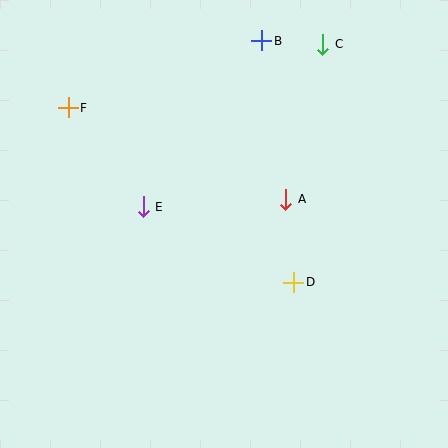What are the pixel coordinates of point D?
Point D is at (294, 282).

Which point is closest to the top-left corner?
Point F is closest to the top-left corner.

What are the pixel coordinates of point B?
Point B is at (262, 41).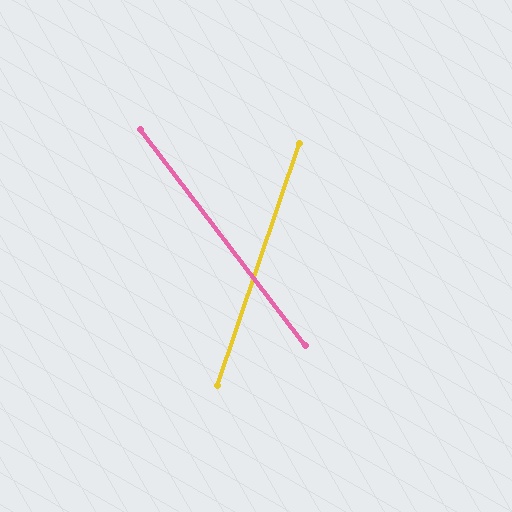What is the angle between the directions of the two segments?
Approximately 56 degrees.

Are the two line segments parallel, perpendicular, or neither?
Neither parallel nor perpendicular — they differ by about 56°.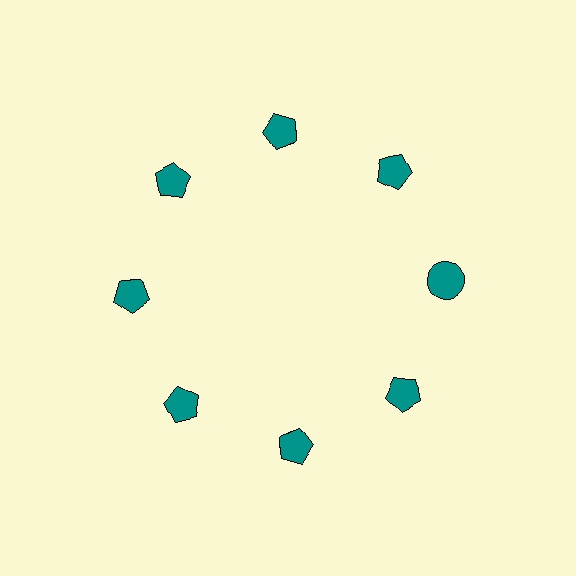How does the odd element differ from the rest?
It has a different shape: circle instead of pentagon.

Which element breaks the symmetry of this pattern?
The teal circle at roughly the 3 o'clock position breaks the symmetry. All other shapes are teal pentagons.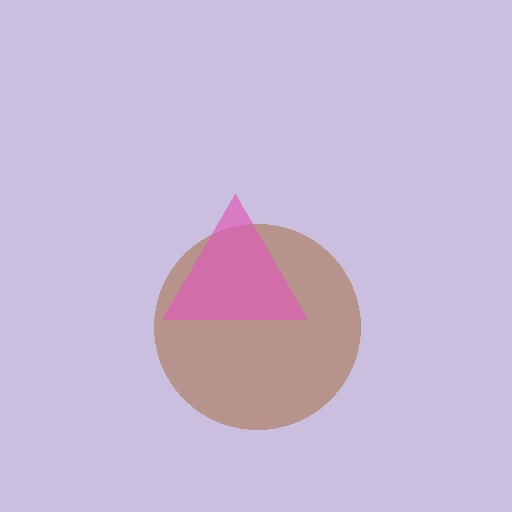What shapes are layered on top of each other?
The layered shapes are: a brown circle, a pink triangle.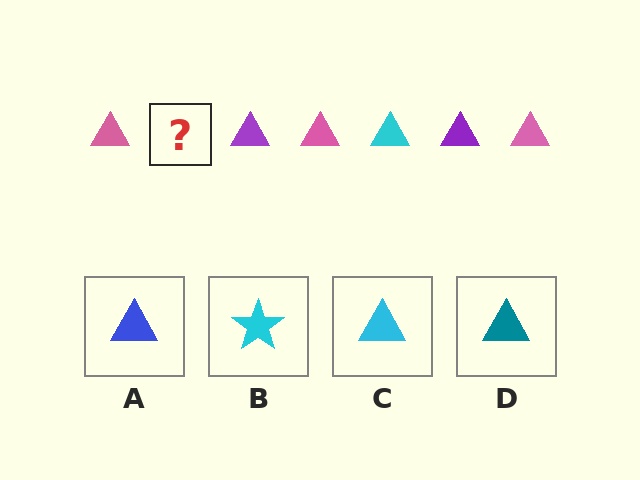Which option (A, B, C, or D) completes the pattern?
C.